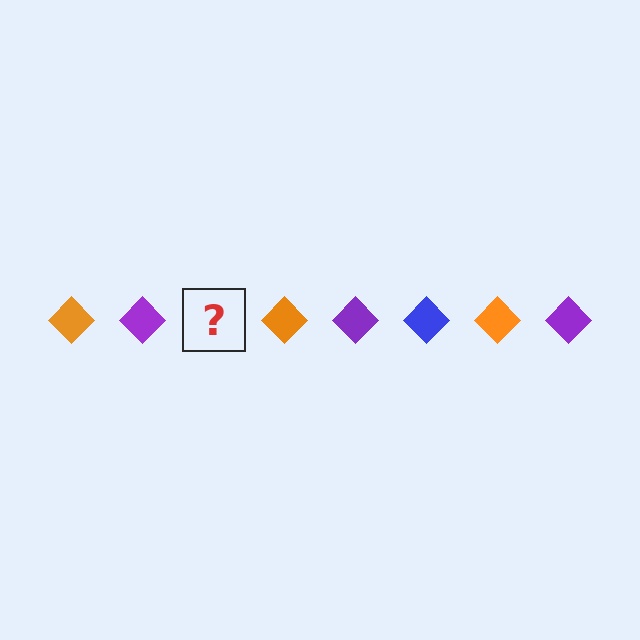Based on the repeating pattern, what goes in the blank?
The blank should be a blue diamond.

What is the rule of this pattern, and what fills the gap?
The rule is that the pattern cycles through orange, purple, blue diamonds. The gap should be filled with a blue diamond.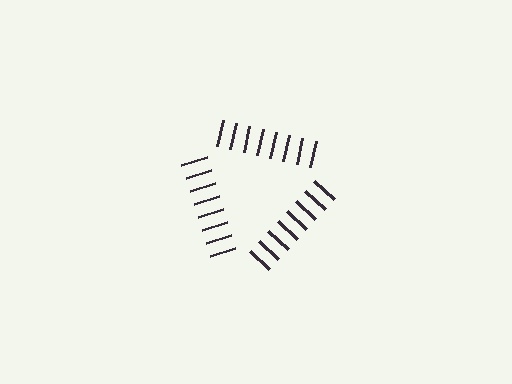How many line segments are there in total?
24 — 8 along each of the 3 edges.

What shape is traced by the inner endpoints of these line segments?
An illusory triangle — the line segments terminate on its edges but no continuous stroke is drawn.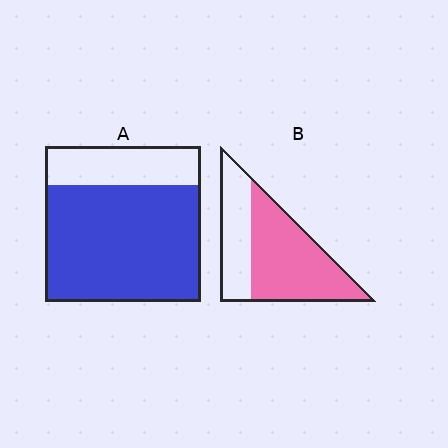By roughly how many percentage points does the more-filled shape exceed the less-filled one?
By roughly 10 percentage points (A over B).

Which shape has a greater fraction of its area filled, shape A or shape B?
Shape A.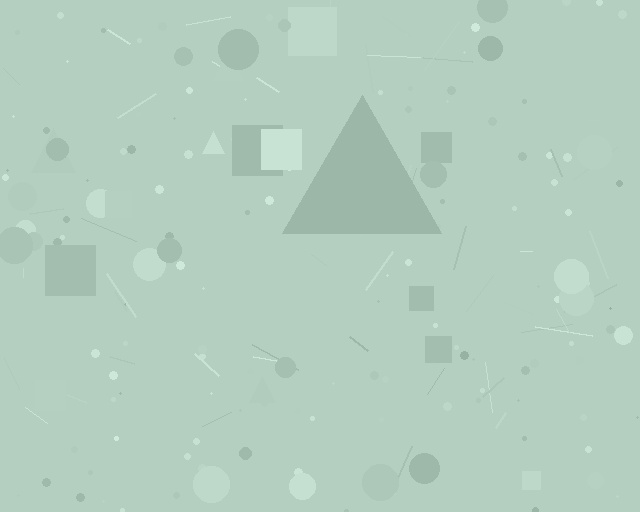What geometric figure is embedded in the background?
A triangle is embedded in the background.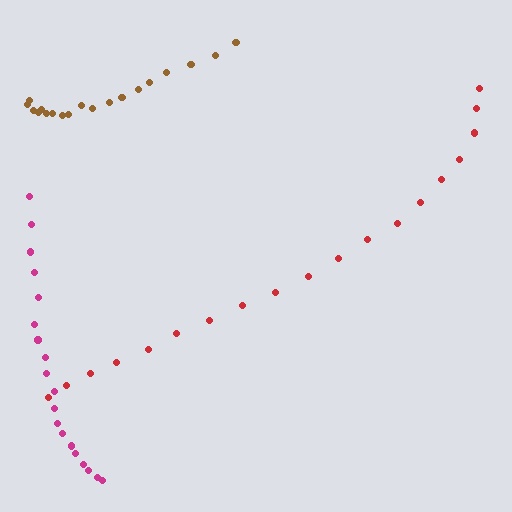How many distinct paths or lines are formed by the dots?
There are 3 distinct paths.